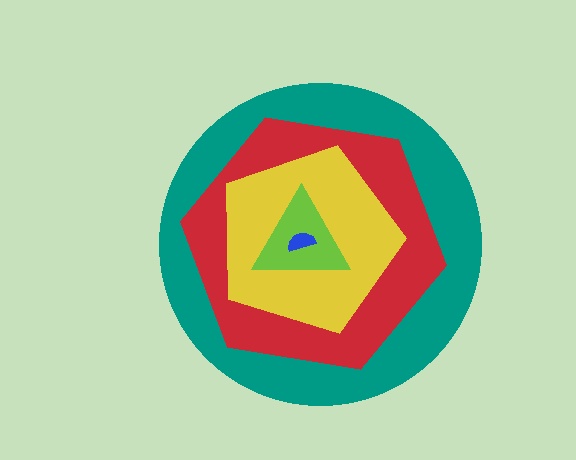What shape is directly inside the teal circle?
The red hexagon.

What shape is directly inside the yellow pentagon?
The lime triangle.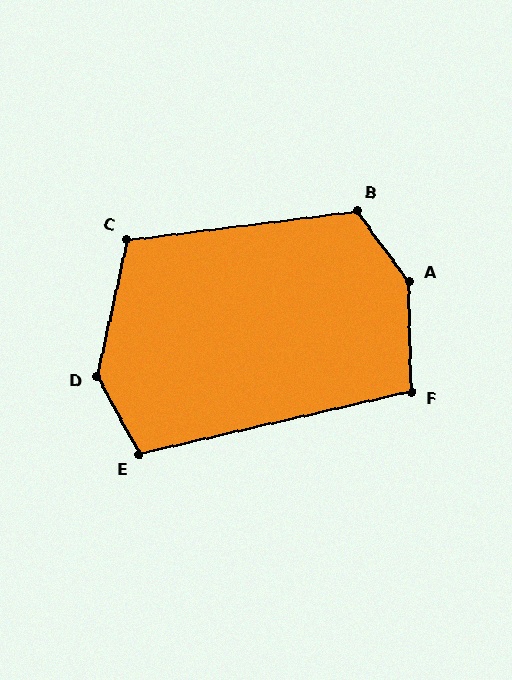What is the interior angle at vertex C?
Approximately 109 degrees (obtuse).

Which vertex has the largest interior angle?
A, at approximately 145 degrees.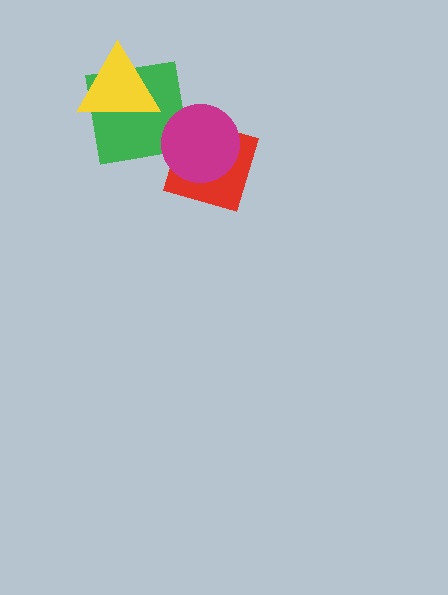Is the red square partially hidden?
Yes, it is partially covered by another shape.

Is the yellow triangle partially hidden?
No, no other shape covers it.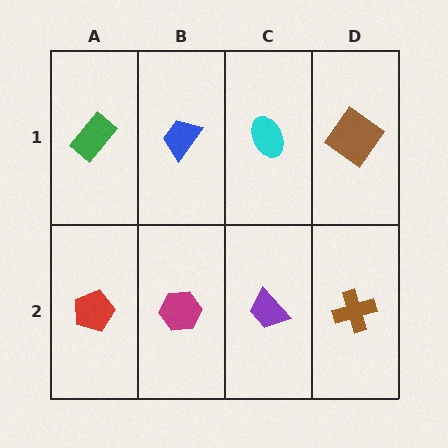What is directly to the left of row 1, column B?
A green rectangle.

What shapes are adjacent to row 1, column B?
A magenta hexagon (row 2, column B), a green rectangle (row 1, column A), a cyan ellipse (row 1, column C).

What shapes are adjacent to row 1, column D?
A brown cross (row 2, column D), a cyan ellipse (row 1, column C).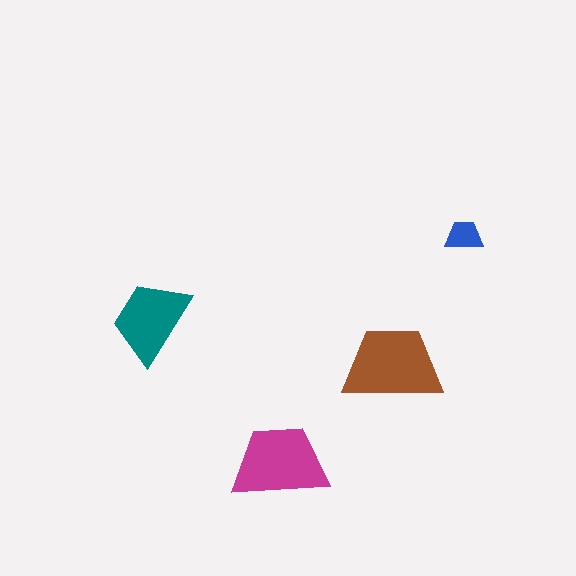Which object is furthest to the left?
The teal trapezoid is leftmost.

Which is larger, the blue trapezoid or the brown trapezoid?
The brown one.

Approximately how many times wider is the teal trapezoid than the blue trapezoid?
About 2 times wider.